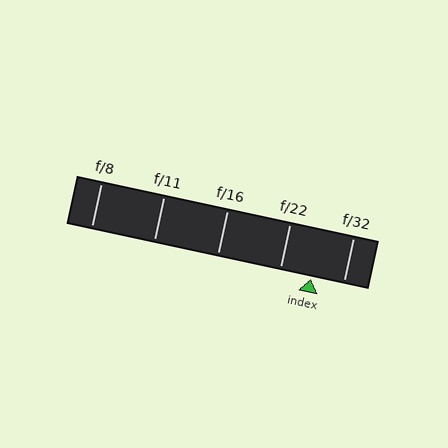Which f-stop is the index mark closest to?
The index mark is closest to f/22.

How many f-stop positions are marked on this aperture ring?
There are 5 f-stop positions marked.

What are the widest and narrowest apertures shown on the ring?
The widest aperture shown is f/8 and the narrowest is f/32.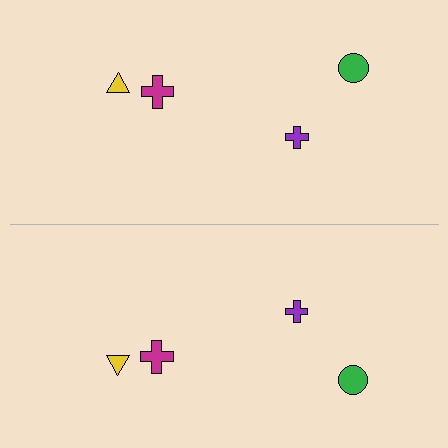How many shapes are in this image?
There are 8 shapes in this image.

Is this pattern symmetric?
Yes, this pattern has bilateral (reflection) symmetry.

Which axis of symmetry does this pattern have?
The pattern has a horizontal axis of symmetry running through the center of the image.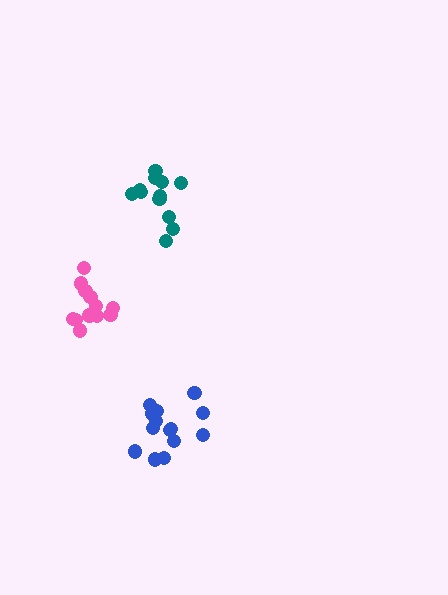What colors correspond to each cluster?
The clusters are colored: pink, teal, blue.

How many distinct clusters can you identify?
There are 3 distinct clusters.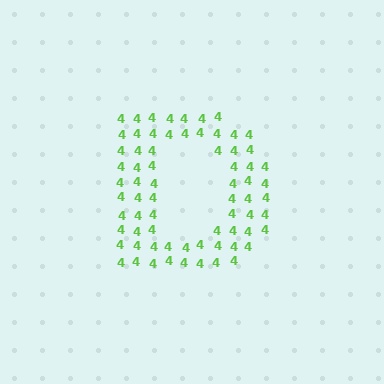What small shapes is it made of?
It is made of small digit 4's.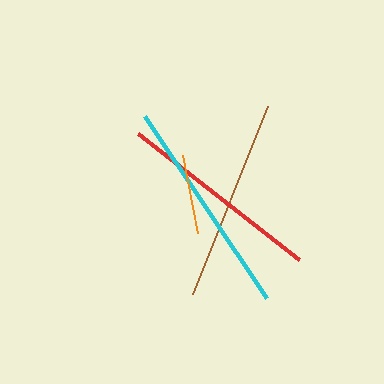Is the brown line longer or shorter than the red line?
The red line is longer than the brown line.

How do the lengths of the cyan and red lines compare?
The cyan and red lines are approximately the same length.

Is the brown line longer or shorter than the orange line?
The brown line is longer than the orange line.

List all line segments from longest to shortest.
From longest to shortest: cyan, red, brown, orange.